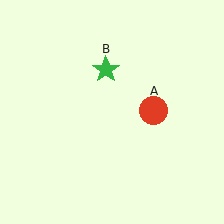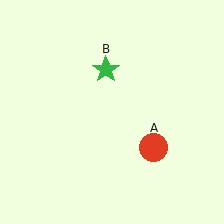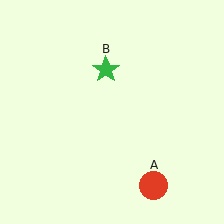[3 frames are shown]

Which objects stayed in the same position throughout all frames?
Green star (object B) remained stationary.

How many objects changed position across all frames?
1 object changed position: red circle (object A).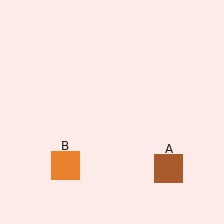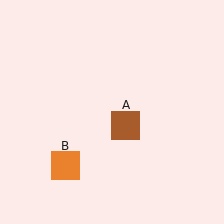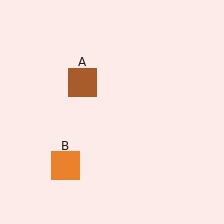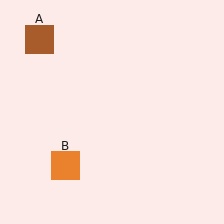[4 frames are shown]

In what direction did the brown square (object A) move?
The brown square (object A) moved up and to the left.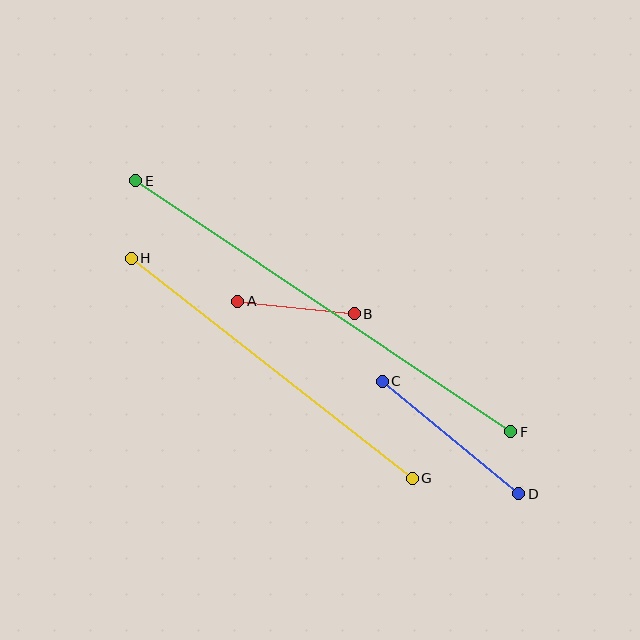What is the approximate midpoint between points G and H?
The midpoint is at approximately (272, 368) pixels.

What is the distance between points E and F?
The distance is approximately 451 pixels.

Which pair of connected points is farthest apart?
Points E and F are farthest apart.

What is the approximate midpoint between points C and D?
The midpoint is at approximately (451, 437) pixels.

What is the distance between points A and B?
The distance is approximately 117 pixels.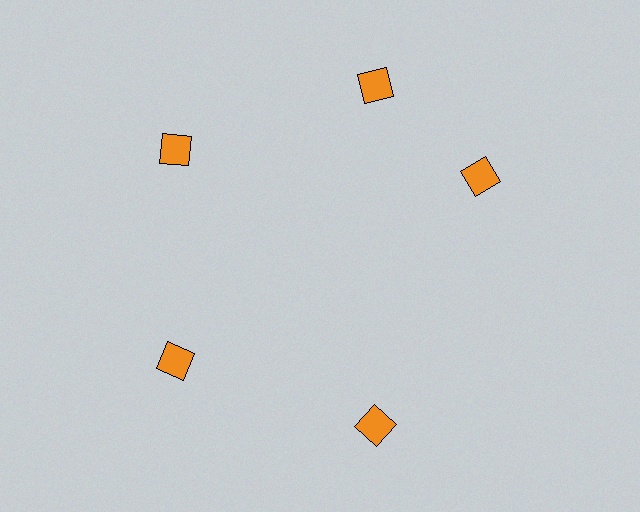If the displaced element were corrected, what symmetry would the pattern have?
It would have 5-fold rotational symmetry — the pattern would map onto itself every 72 degrees.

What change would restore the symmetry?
The symmetry would be restored by rotating it back into even spacing with its neighbors so that all 5 squares sit at equal angles and equal distance from the center.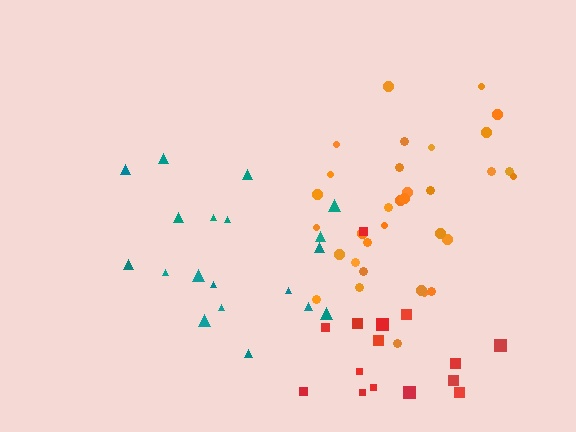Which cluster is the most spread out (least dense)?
Teal.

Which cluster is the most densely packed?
Orange.